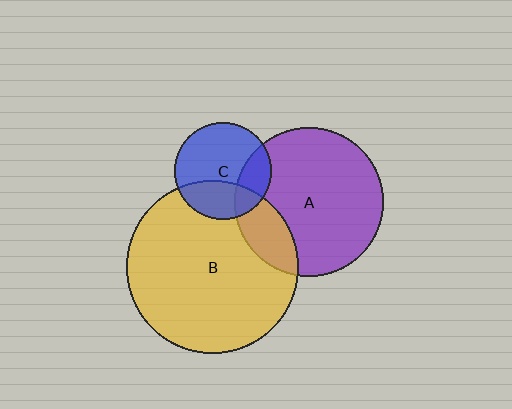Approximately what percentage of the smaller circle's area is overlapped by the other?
Approximately 25%.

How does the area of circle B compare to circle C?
Approximately 3.2 times.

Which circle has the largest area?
Circle B (yellow).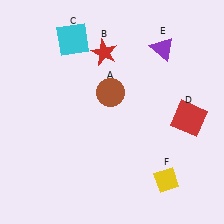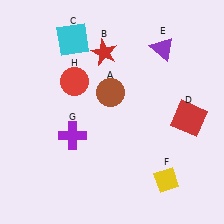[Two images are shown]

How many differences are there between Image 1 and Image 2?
There are 2 differences between the two images.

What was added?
A purple cross (G), a red circle (H) were added in Image 2.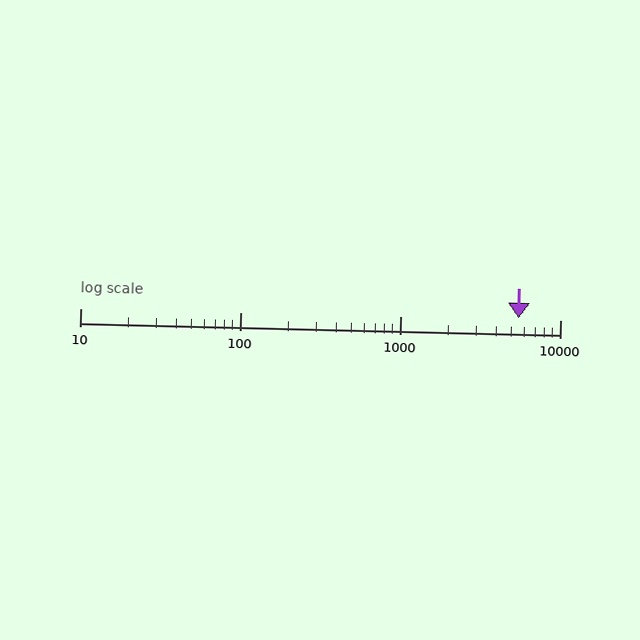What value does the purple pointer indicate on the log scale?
The pointer indicates approximately 5500.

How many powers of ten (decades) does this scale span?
The scale spans 3 decades, from 10 to 10000.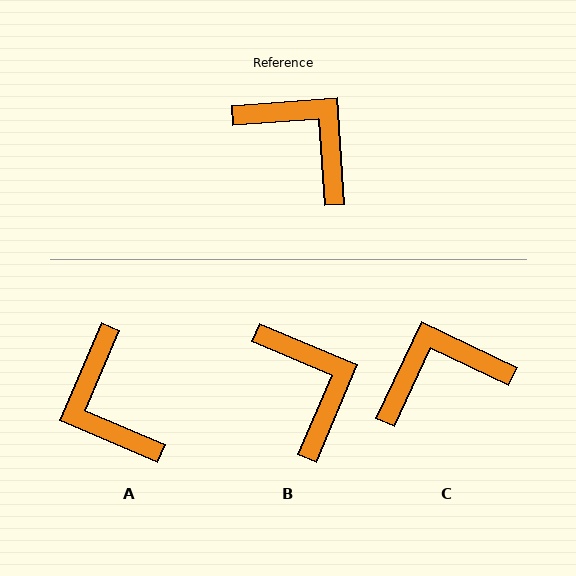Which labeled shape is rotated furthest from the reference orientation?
A, about 153 degrees away.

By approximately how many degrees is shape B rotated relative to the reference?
Approximately 27 degrees clockwise.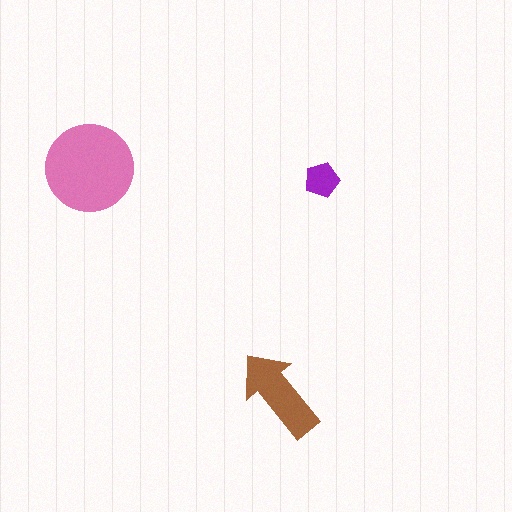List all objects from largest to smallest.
The pink circle, the brown arrow, the purple pentagon.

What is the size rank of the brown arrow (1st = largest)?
2nd.